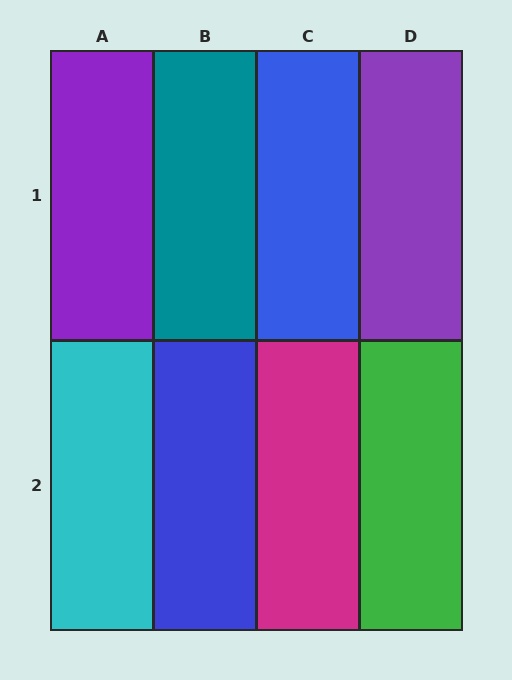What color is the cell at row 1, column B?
Teal.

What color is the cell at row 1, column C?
Blue.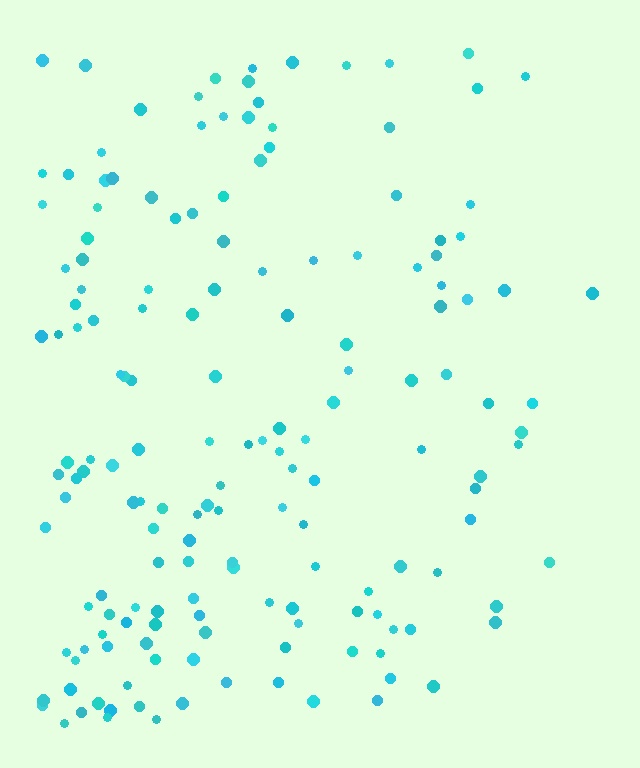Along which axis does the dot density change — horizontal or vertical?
Horizontal.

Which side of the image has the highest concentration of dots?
The left.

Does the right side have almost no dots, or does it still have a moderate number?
Still a moderate number, just noticeably fewer than the left.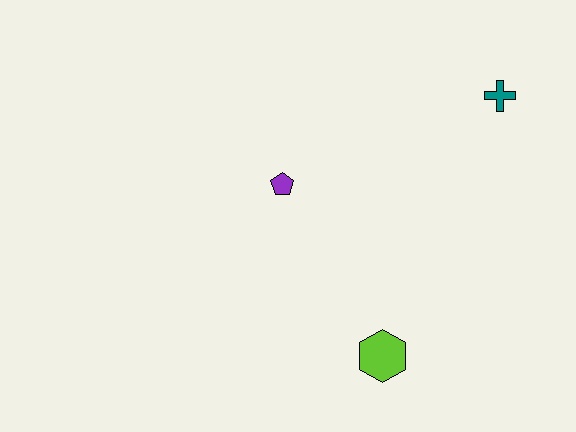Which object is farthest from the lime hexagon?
The teal cross is farthest from the lime hexagon.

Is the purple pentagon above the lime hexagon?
Yes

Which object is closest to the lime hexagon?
The purple pentagon is closest to the lime hexagon.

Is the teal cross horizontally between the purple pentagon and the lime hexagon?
No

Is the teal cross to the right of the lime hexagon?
Yes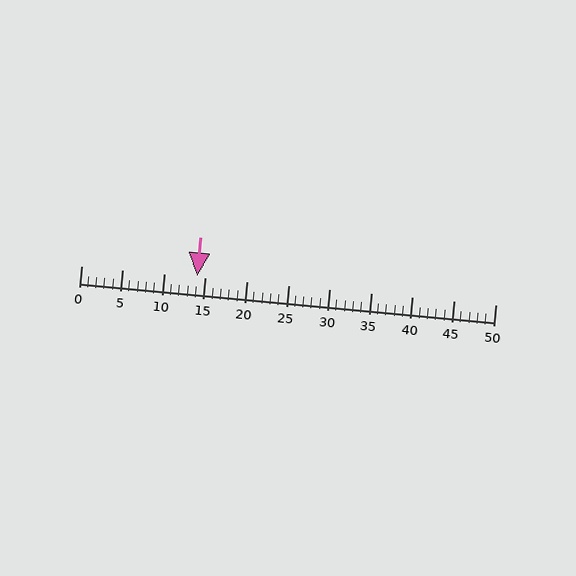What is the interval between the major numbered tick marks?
The major tick marks are spaced 5 units apart.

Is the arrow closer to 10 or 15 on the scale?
The arrow is closer to 15.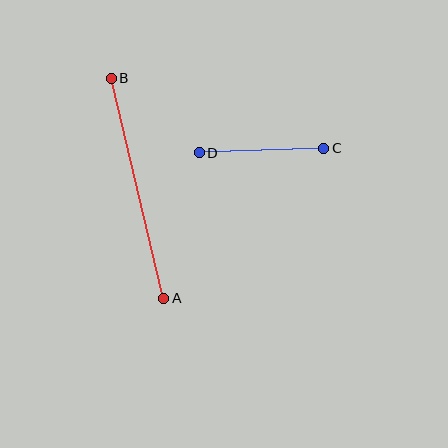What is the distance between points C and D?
The distance is approximately 125 pixels.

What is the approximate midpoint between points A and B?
The midpoint is at approximately (138, 188) pixels.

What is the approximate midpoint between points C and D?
The midpoint is at approximately (262, 150) pixels.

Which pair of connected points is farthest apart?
Points A and B are farthest apart.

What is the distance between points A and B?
The distance is approximately 226 pixels.